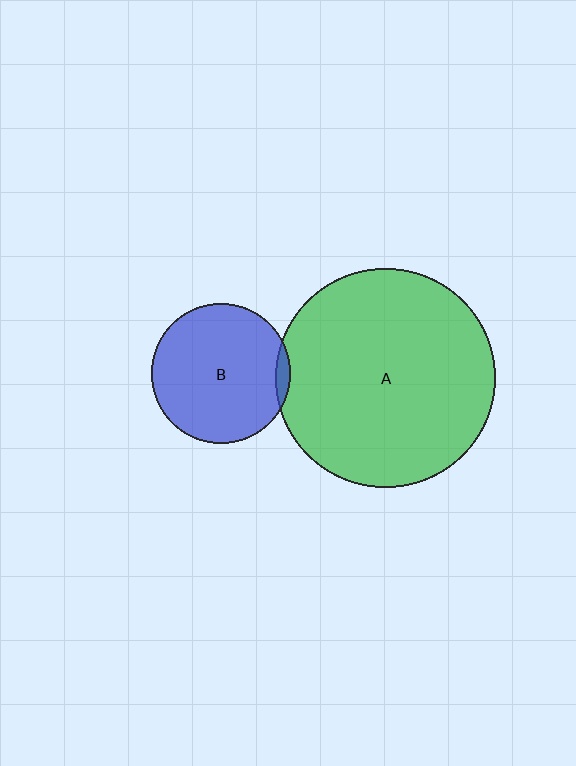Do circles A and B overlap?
Yes.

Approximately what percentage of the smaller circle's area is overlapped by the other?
Approximately 5%.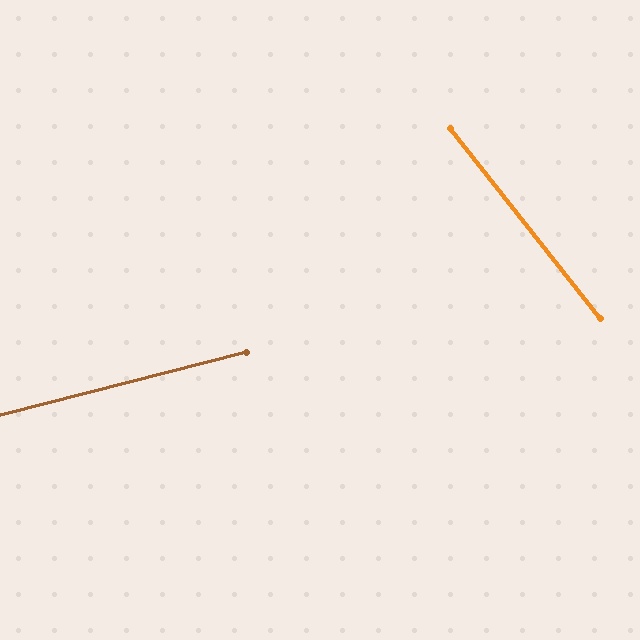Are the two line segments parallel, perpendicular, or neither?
Neither parallel nor perpendicular — they differ by about 66°.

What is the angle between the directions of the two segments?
Approximately 66 degrees.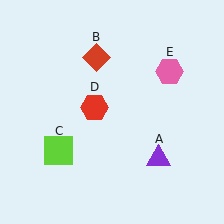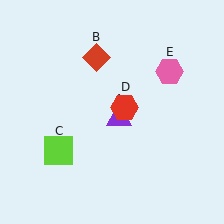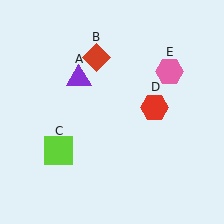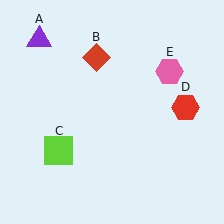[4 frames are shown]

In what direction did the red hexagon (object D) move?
The red hexagon (object D) moved right.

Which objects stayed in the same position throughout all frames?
Red diamond (object B) and lime square (object C) and pink hexagon (object E) remained stationary.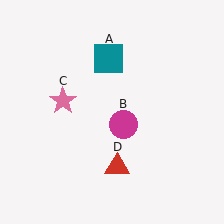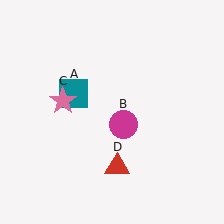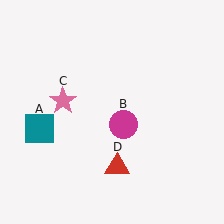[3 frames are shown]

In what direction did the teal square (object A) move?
The teal square (object A) moved down and to the left.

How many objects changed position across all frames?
1 object changed position: teal square (object A).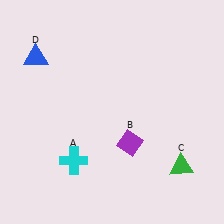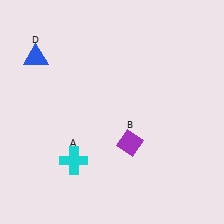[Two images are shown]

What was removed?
The green triangle (C) was removed in Image 2.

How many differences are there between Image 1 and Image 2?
There is 1 difference between the two images.